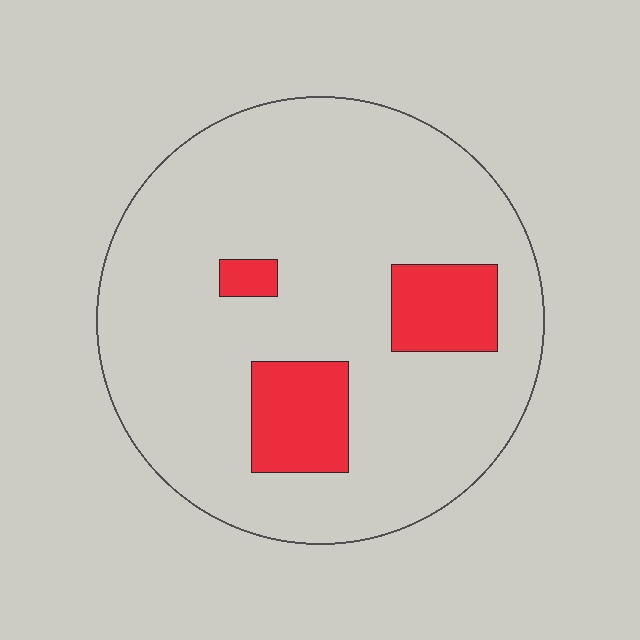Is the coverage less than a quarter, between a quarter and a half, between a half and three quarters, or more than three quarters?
Less than a quarter.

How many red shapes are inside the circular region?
3.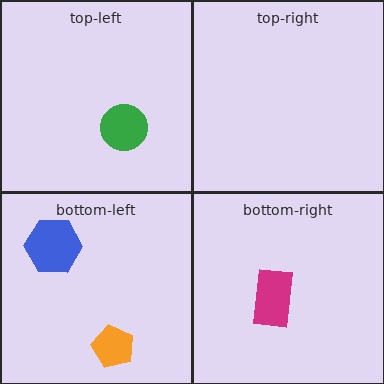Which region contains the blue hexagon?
The bottom-left region.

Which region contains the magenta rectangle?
The bottom-right region.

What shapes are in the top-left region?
The green circle.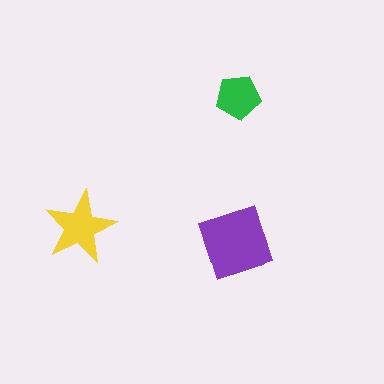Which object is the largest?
The purple square.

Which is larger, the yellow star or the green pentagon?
The yellow star.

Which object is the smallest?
The green pentagon.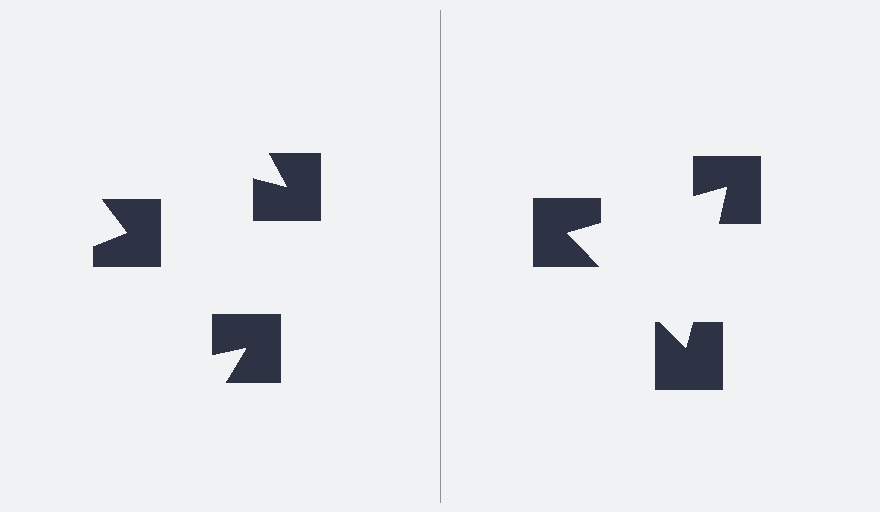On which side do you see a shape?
An illusory triangle appears on the right side. On the left side the wedge cuts are rotated, so no coherent shape forms.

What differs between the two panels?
The notched squares are positioned identically on both sides; only the wedge orientations differ. On the right they align to a triangle; on the left they are misaligned.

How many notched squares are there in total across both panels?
6 — 3 on each side.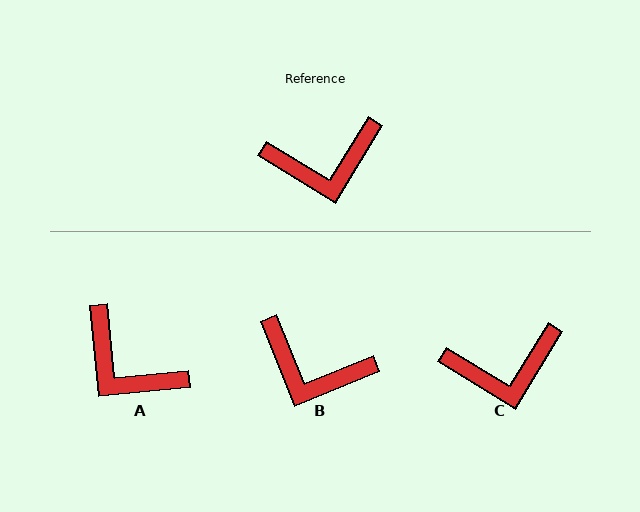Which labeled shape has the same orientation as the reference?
C.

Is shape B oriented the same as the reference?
No, it is off by about 37 degrees.